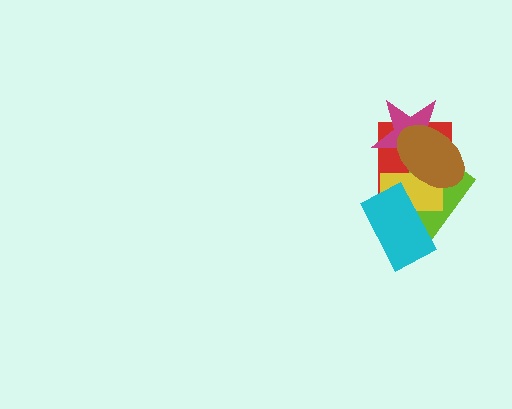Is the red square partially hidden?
Yes, it is partially covered by another shape.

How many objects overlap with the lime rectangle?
5 objects overlap with the lime rectangle.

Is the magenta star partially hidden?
Yes, it is partially covered by another shape.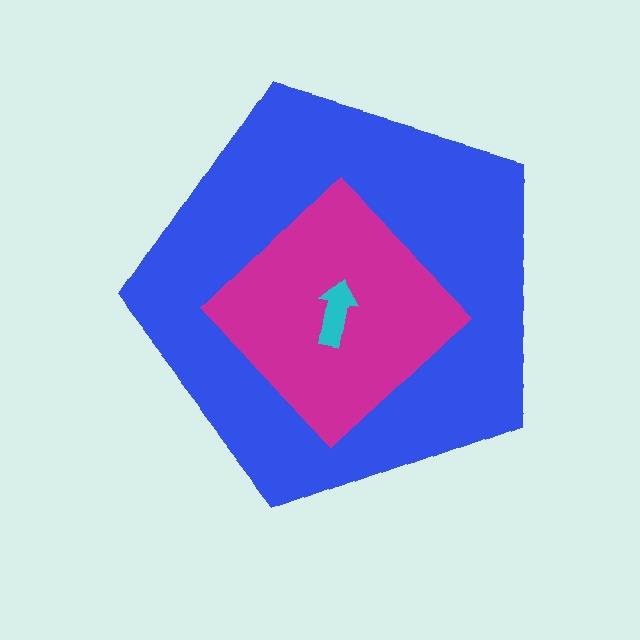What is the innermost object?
The cyan arrow.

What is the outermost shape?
The blue pentagon.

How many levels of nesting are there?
3.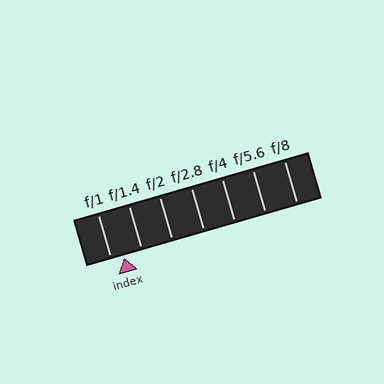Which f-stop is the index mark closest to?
The index mark is closest to f/1.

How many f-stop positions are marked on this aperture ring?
There are 7 f-stop positions marked.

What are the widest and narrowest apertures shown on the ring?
The widest aperture shown is f/1 and the narrowest is f/8.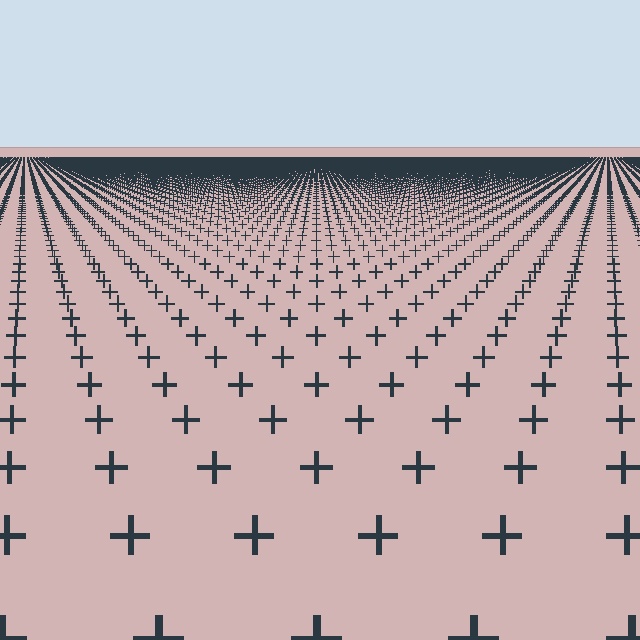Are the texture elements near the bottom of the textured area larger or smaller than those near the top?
Larger. Near the bottom, elements are closer to the viewer and appear at a bigger on-screen size.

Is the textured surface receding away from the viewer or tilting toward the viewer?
The surface is receding away from the viewer. Texture elements get smaller and denser toward the top.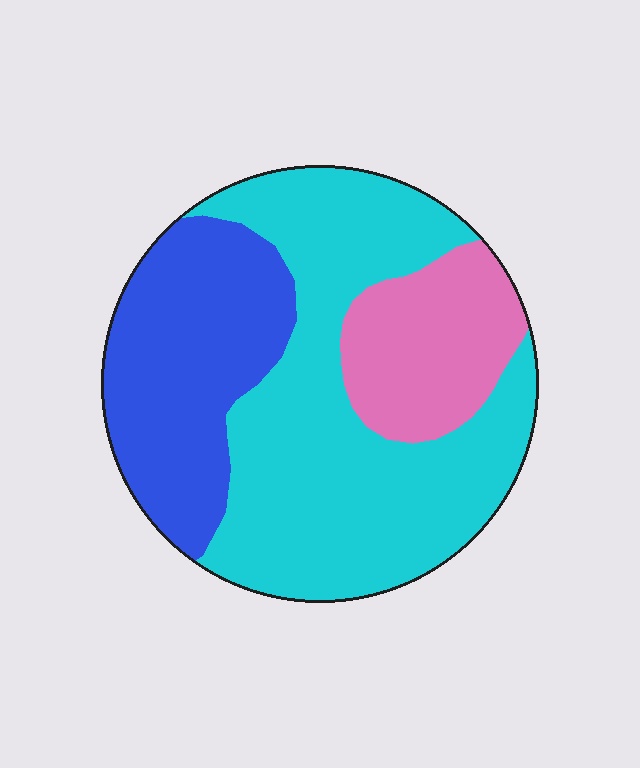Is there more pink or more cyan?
Cyan.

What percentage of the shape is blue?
Blue takes up between a sixth and a third of the shape.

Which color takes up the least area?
Pink, at roughly 20%.